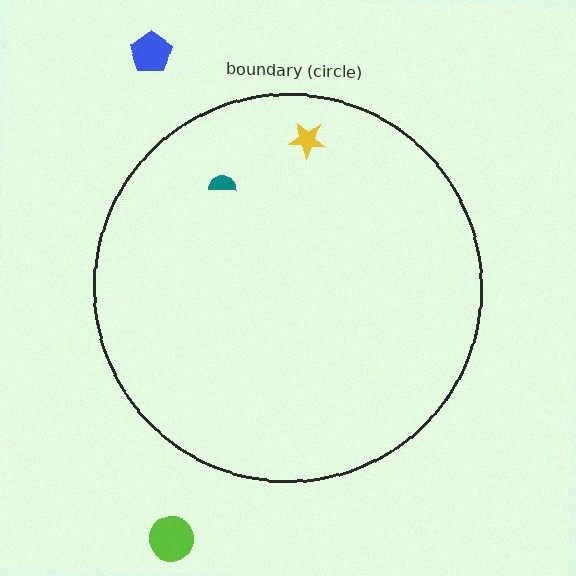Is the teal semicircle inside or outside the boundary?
Inside.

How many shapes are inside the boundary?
2 inside, 2 outside.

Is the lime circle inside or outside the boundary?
Outside.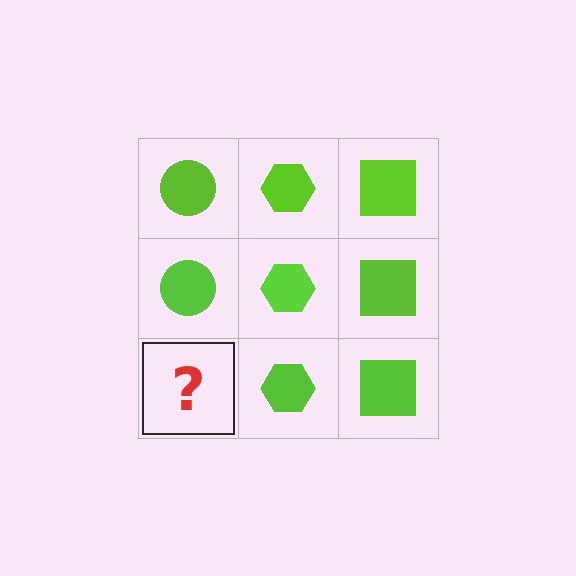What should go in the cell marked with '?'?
The missing cell should contain a lime circle.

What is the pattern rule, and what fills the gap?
The rule is that each column has a consistent shape. The gap should be filled with a lime circle.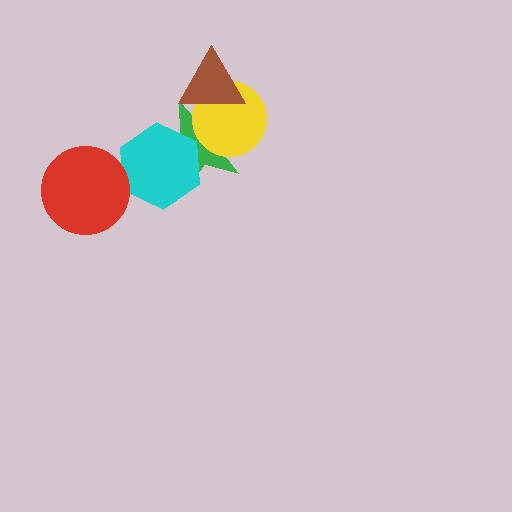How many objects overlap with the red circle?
1 object overlaps with the red circle.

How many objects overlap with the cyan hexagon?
2 objects overlap with the cyan hexagon.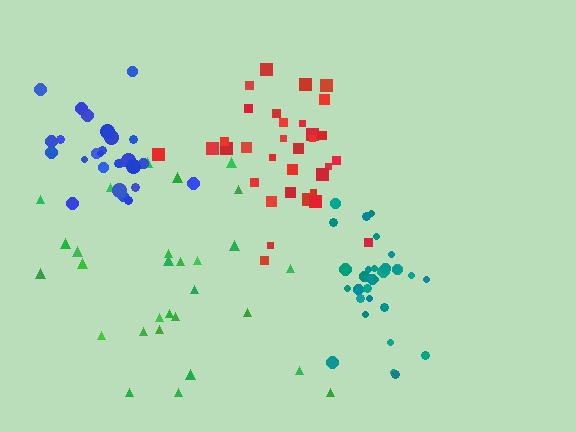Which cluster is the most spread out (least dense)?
Green.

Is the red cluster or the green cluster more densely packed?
Red.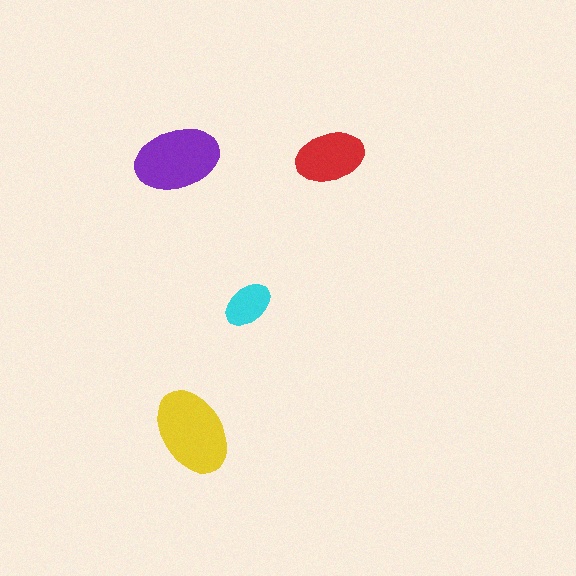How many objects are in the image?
There are 4 objects in the image.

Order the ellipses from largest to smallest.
the yellow one, the purple one, the red one, the cyan one.